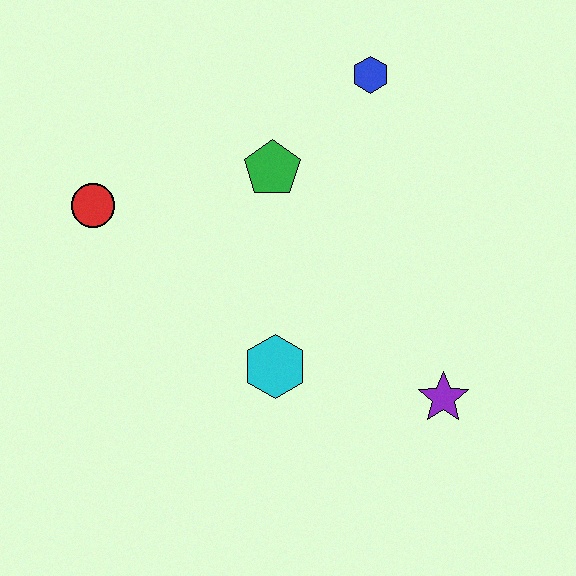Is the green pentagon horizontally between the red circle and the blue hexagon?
Yes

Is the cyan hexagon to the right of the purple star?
No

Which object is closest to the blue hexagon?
The green pentagon is closest to the blue hexagon.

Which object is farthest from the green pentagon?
The purple star is farthest from the green pentagon.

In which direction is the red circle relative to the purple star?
The red circle is to the left of the purple star.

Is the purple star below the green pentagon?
Yes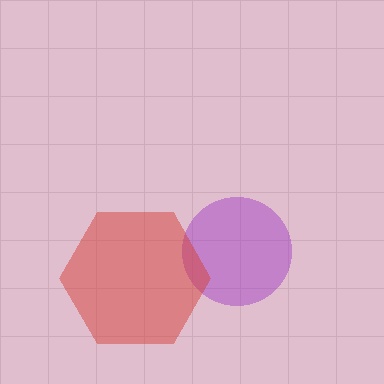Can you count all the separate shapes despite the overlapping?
Yes, there are 2 separate shapes.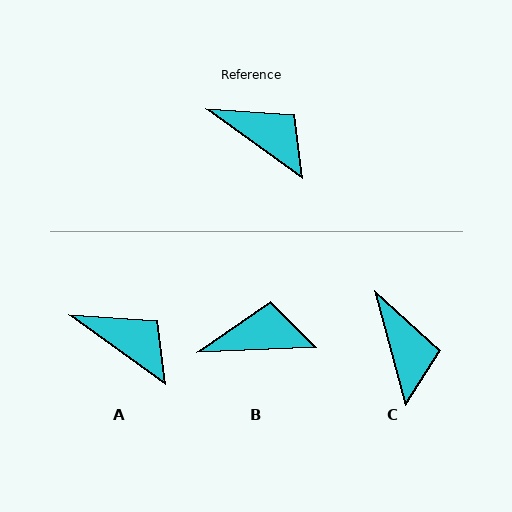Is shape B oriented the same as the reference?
No, it is off by about 38 degrees.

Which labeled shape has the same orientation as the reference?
A.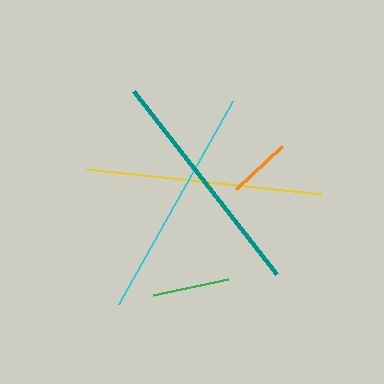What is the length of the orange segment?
The orange segment is approximately 63 pixels long.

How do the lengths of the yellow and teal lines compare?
The yellow and teal lines are approximately the same length.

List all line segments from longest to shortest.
From longest to shortest: yellow, teal, cyan, green, orange.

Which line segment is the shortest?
The orange line is the shortest at approximately 63 pixels.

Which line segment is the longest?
The yellow line is the longest at approximately 235 pixels.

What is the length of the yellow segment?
The yellow segment is approximately 235 pixels long.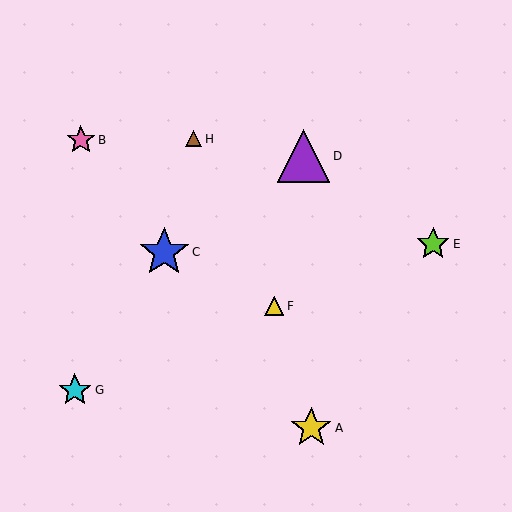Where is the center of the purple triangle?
The center of the purple triangle is at (303, 156).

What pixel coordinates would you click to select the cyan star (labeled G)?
Click at (75, 390) to select the cyan star G.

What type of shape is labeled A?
Shape A is a yellow star.